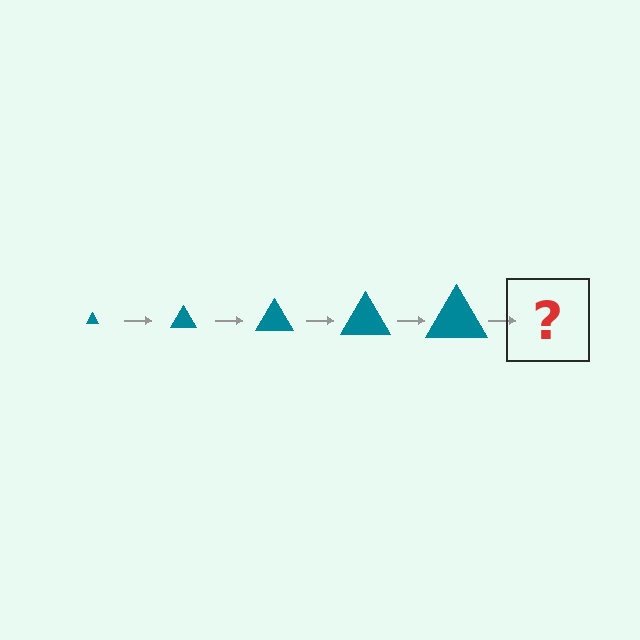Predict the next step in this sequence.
The next step is a teal triangle, larger than the previous one.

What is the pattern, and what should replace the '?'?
The pattern is that the triangle gets progressively larger each step. The '?' should be a teal triangle, larger than the previous one.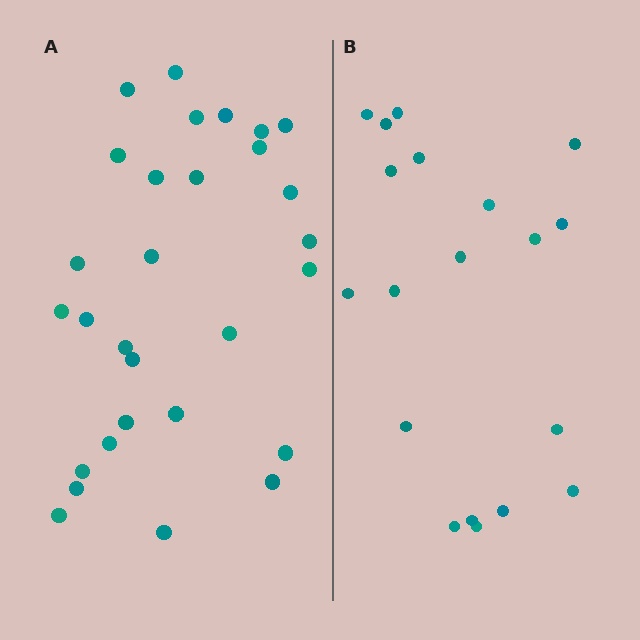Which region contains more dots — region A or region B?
Region A (the left region) has more dots.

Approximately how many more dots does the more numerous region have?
Region A has roughly 10 or so more dots than region B.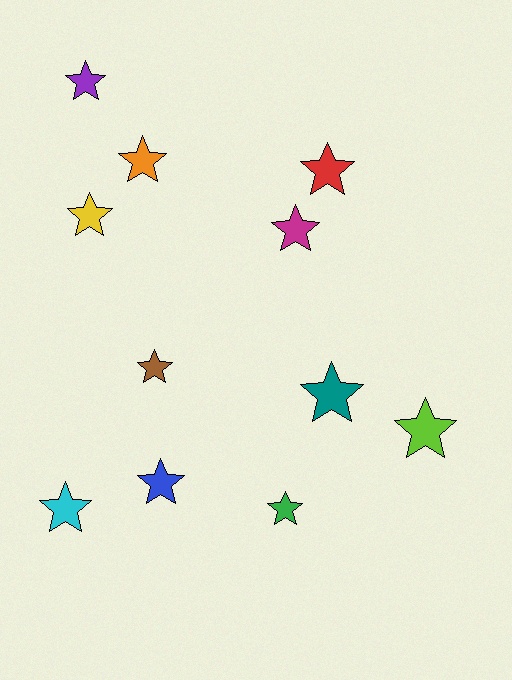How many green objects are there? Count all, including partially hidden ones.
There is 1 green object.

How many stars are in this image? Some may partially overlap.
There are 11 stars.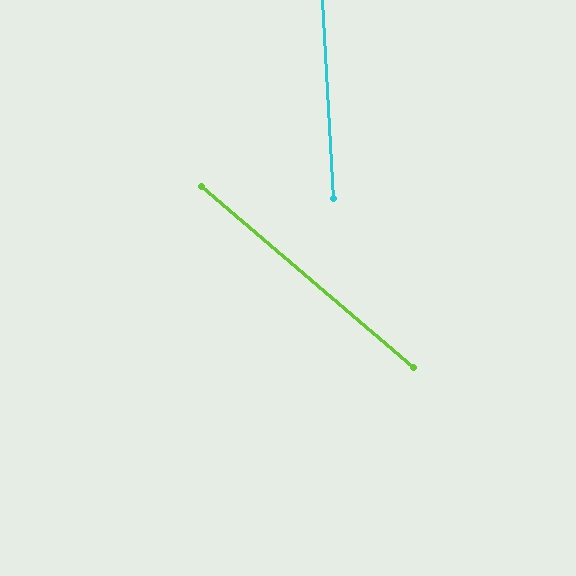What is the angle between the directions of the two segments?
Approximately 46 degrees.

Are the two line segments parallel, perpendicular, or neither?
Neither parallel nor perpendicular — they differ by about 46°.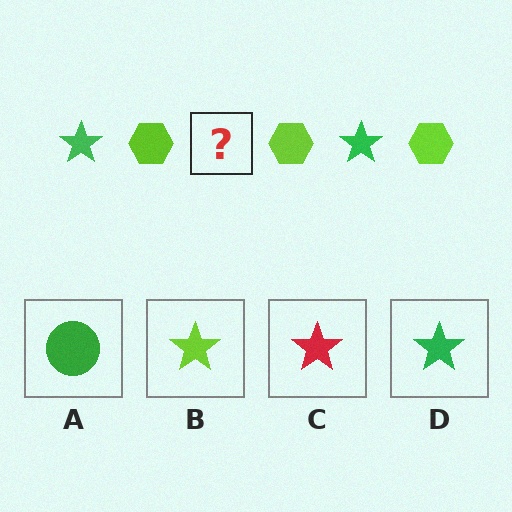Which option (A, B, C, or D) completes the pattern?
D.